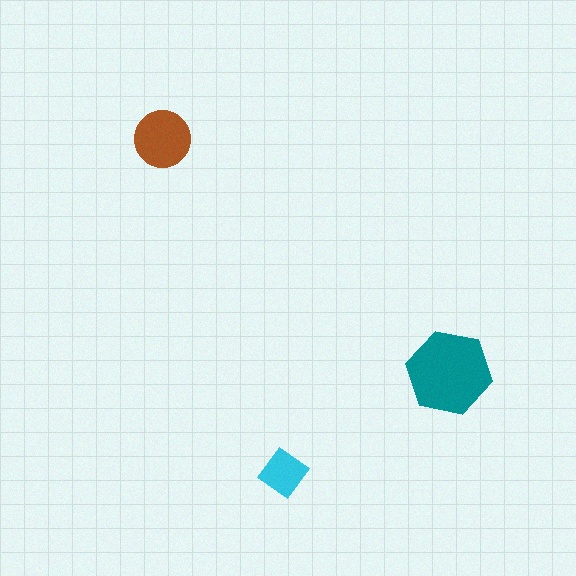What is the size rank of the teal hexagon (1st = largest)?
1st.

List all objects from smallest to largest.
The cyan diamond, the brown circle, the teal hexagon.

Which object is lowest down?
The cyan diamond is bottommost.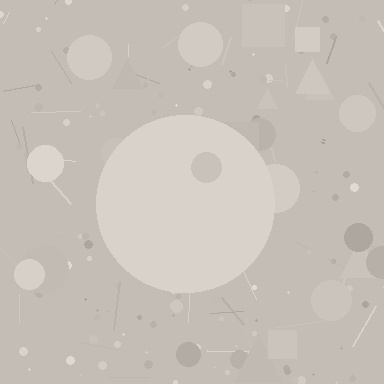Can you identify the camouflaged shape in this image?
The camouflaged shape is a circle.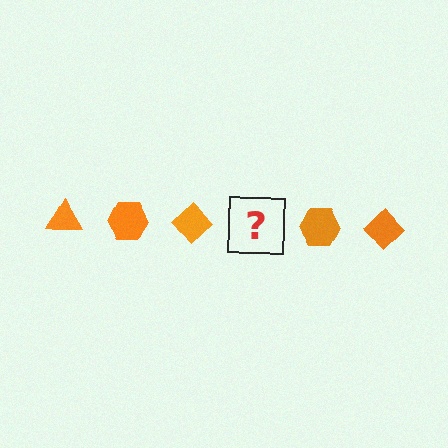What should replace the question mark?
The question mark should be replaced with an orange triangle.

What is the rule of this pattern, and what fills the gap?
The rule is that the pattern cycles through triangle, hexagon, diamond shapes in orange. The gap should be filled with an orange triangle.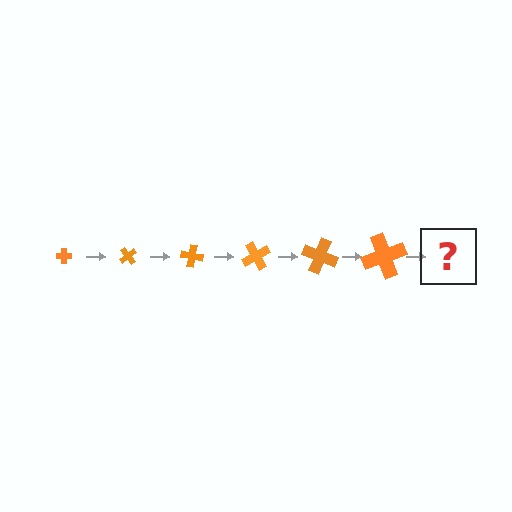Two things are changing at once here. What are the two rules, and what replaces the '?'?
The two rules are that the cross grows larger each step and it rotates 50 degrees each step. The '?' should be a cross, larger than the previous one and rotated 300 degrees from the start.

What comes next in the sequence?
The next element should be a cross, larger than the previous one and rotated 300 degrees from the start.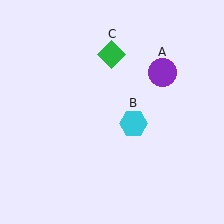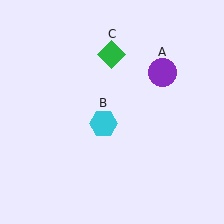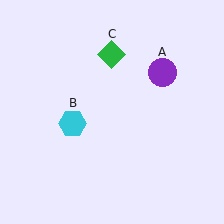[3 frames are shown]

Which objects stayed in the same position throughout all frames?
Purple circle (object A) and green diamond (object C) remained stationary.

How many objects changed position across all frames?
1 object changed position: cyan hexagon (object B).